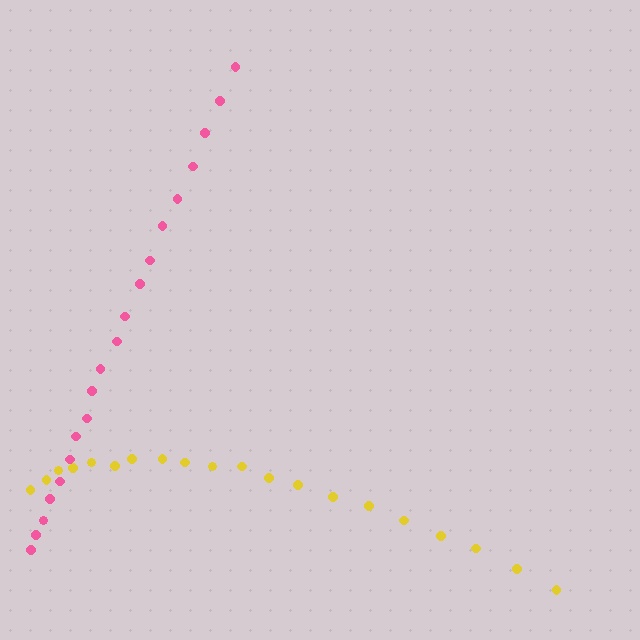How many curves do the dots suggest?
There are 2 distinct paths.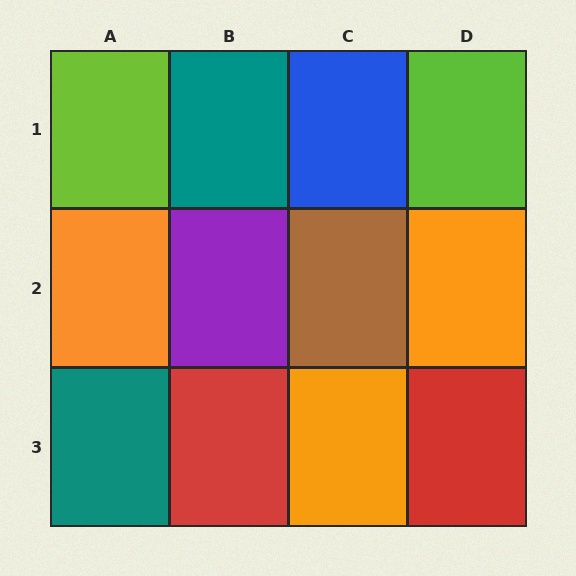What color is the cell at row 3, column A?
Teal.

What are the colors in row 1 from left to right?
Lime, teal, blue, lime.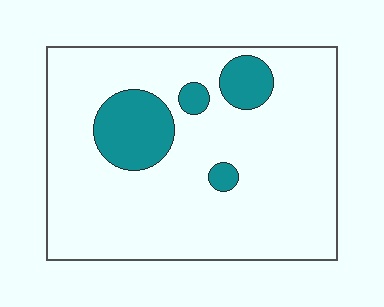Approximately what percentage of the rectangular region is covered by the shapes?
Approximately 15%.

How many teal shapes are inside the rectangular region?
4.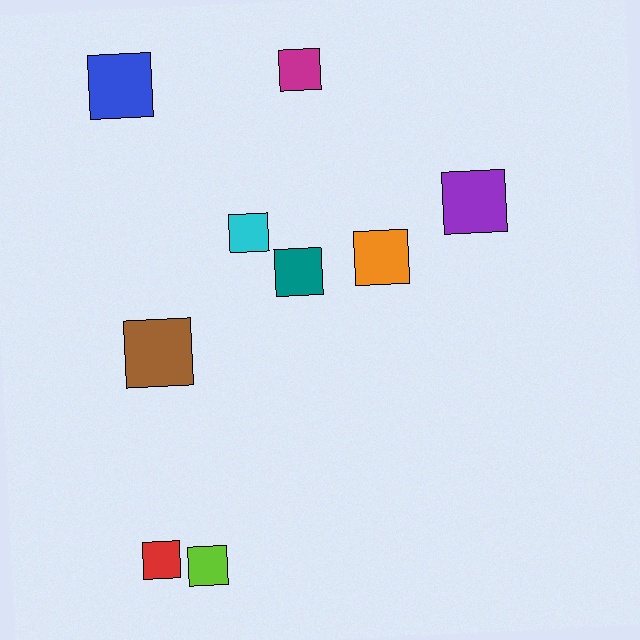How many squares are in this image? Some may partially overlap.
There are 9 squares.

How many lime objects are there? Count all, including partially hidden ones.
There is 1 lime object.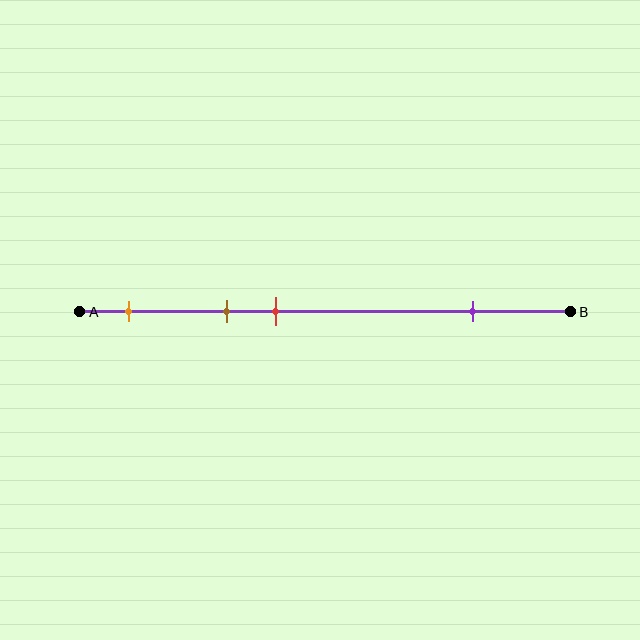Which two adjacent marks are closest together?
The brown and red marks are the closest adjacent pair.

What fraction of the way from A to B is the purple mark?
The purple mark is approximately 80% (0.8) of the way from A to B.